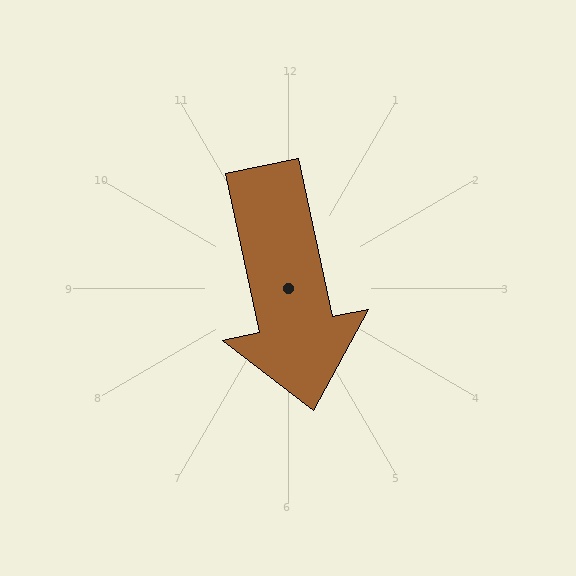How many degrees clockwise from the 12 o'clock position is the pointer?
Approximately 168 degrees.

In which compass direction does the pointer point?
South.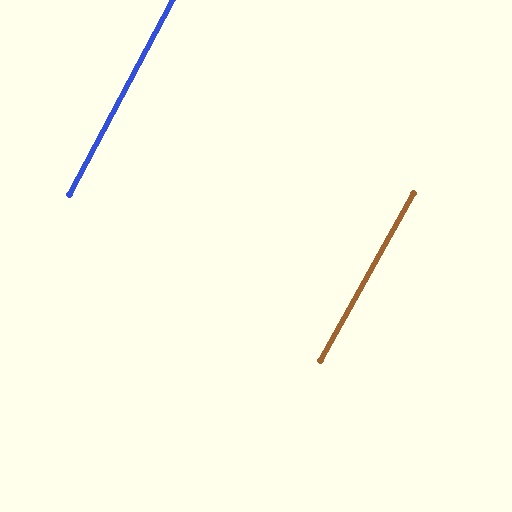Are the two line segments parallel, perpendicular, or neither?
Parallel — their directions differ by only 1.2°.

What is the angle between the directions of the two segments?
Approximately 1 degree.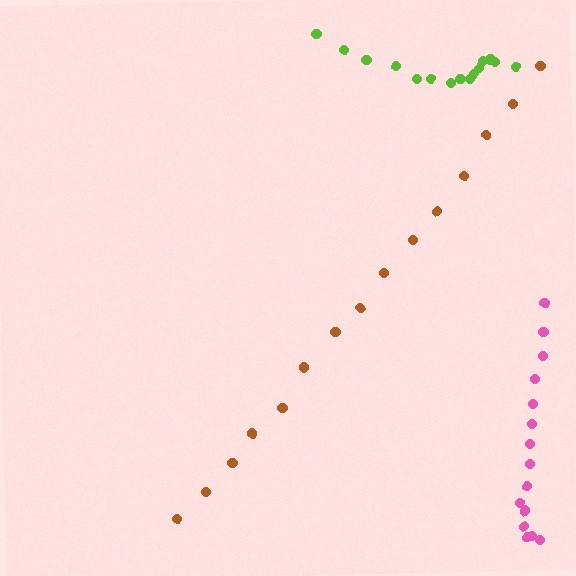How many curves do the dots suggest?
There are 3 distinct paths.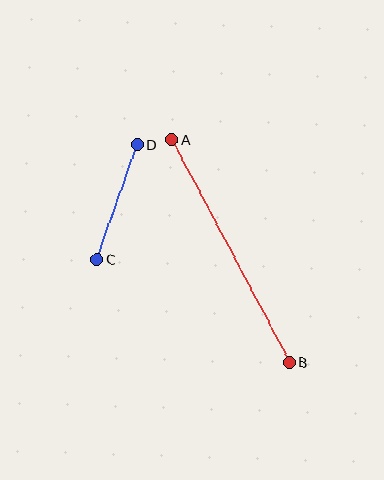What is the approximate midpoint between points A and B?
The midpoint is at approximately (231, 251) pixels.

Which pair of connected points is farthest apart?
Points A and B are farthest apart.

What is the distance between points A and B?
The distance is approximately 252 pixels.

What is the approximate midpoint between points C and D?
The midpoint is at approximately (117, 202) pixels.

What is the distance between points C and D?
The distance is approximately 122 pixels.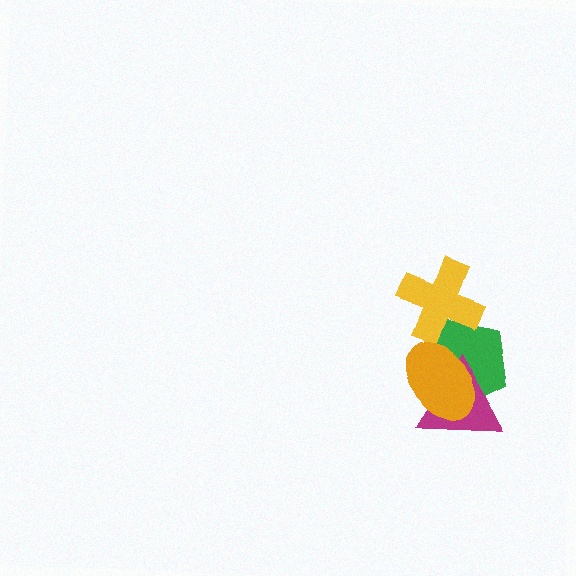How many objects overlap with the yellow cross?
1 object overlaps with the yellow cross.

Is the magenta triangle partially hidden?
Yes, it is partially covered by another shape.